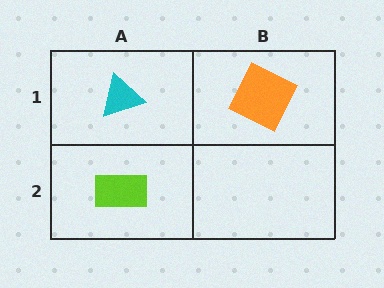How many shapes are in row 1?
2 shapes.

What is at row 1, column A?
A cyan triangle.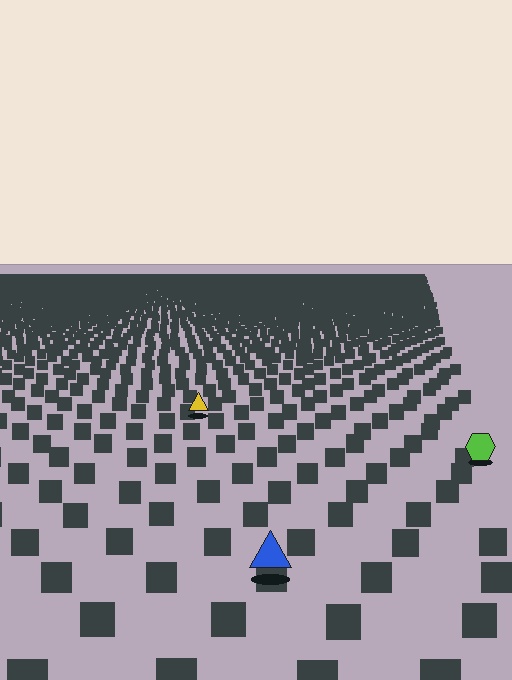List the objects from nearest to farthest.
From nearest to farthest: the blue triangle, the lime hexagon, the yellow triangle.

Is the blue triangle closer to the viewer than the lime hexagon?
Yes. The blue triangle is closer — you can tell from the texture gradient: the ground texture is coarser near it.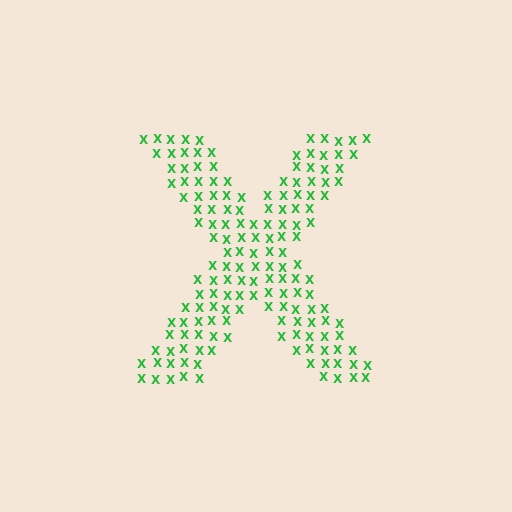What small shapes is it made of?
It is made of small letter X's.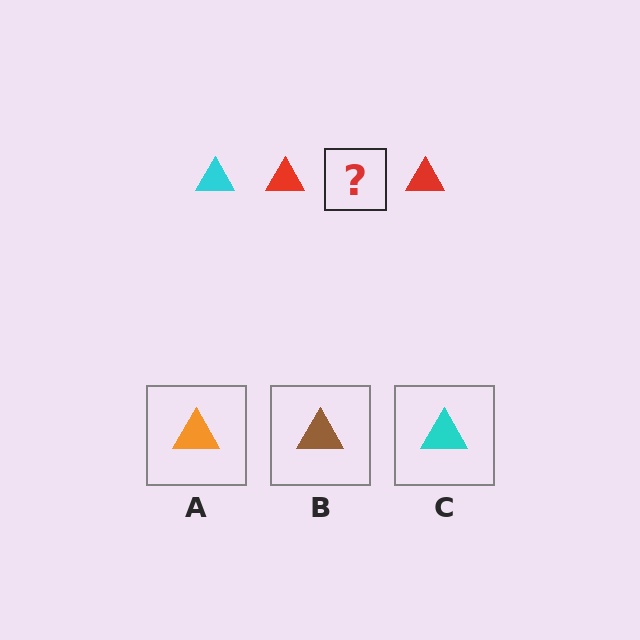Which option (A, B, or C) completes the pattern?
C.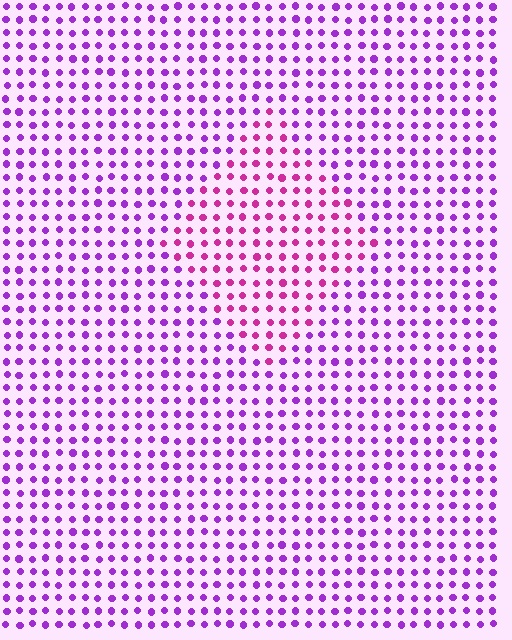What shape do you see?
I see a diamond.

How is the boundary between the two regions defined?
The boundary is defined purely by a slight shift in hue (about 36 degrees). Spacing, size, and orientation are identical on both sides.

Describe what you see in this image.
The image is filled with small purple elements in a uniform arrangement. A diamond-shaped region is visible where the elements are tinted to a slightly different hue, forming a subtle color boundary.